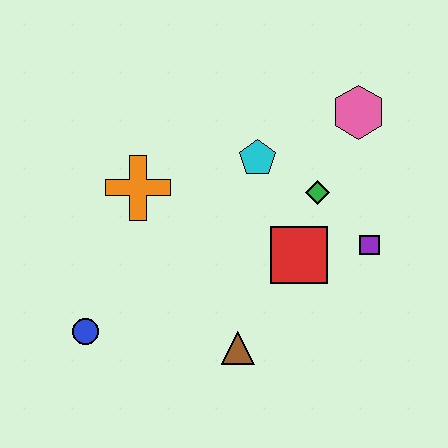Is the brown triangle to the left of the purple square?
Yes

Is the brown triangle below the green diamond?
Yes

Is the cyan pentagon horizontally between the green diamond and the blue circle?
Yes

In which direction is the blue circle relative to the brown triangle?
The blue circle is to the left of the brown triangle.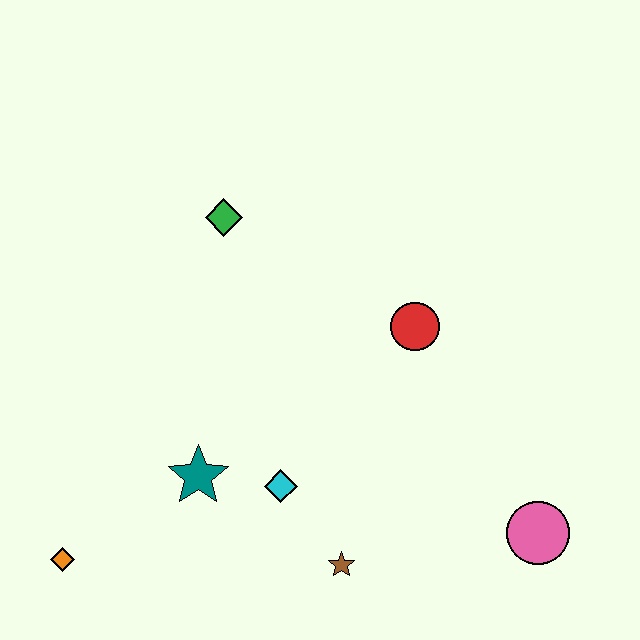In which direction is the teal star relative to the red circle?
The teal star is to the left of the red circle.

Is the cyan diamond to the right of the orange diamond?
Yes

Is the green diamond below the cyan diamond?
No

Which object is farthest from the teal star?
The pink circle is farthest from the teal star.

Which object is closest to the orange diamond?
The teal star is closest to the orange diamond.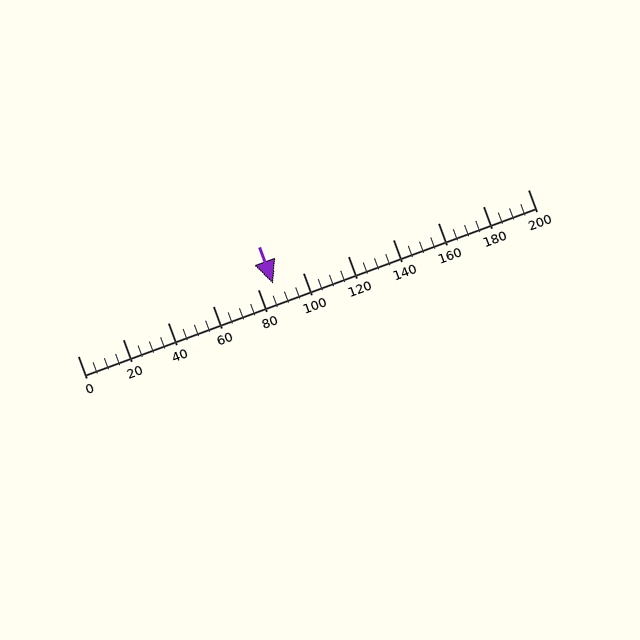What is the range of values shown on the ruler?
The ruler shows values from 0 to 200.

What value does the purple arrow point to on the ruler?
The purple arrow points to approximately 87.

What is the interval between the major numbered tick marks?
The major tick marks are spaced 20 units apart.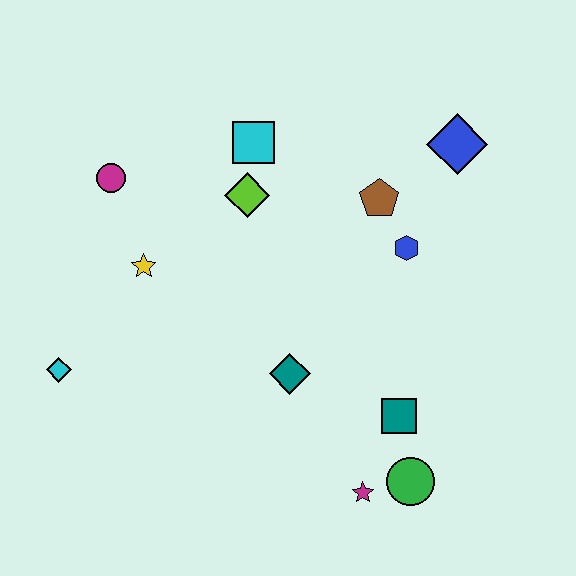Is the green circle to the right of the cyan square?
Yes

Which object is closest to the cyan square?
The lime diamond is closest to the cyan square.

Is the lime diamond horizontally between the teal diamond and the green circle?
No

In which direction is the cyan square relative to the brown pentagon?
The cyan square is to the left of the brown pentagon.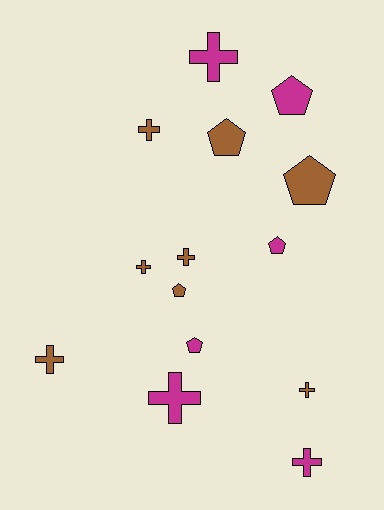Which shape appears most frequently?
Cross, with 8 objects.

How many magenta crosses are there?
There are 3 magenta crosses.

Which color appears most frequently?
Brown, with 8 objects.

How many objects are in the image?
There are 14 objects.